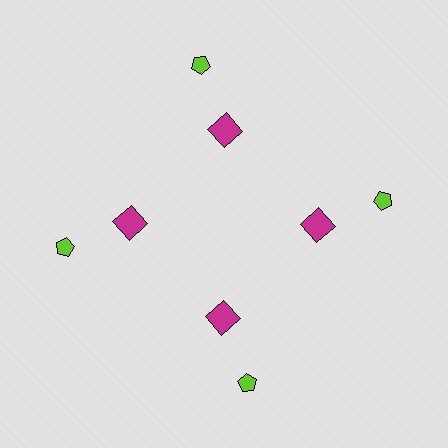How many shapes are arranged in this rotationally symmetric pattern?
There are 8 shapes, arranged in 4 groups of 2.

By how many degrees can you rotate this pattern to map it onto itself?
The pattern maps onto itself every 90 degrees of rotation.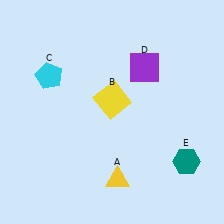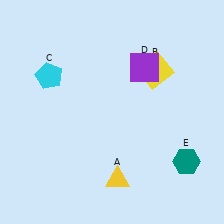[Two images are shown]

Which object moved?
The yellow square (B) moved right.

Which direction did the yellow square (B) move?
The yellow square (B) moved right.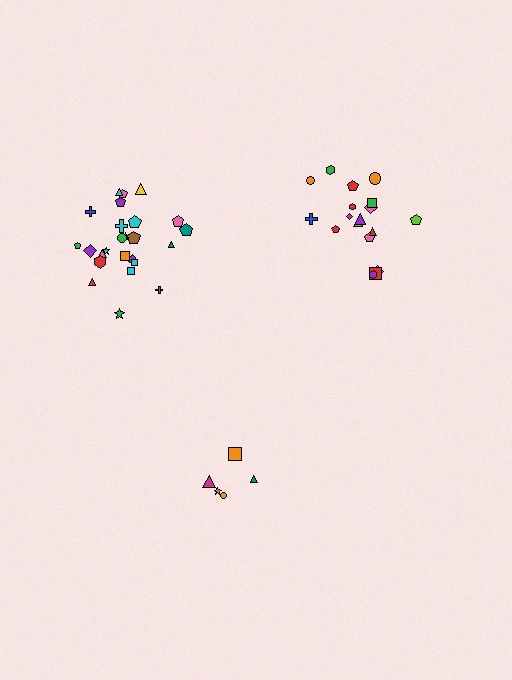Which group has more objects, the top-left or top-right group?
The top-left group.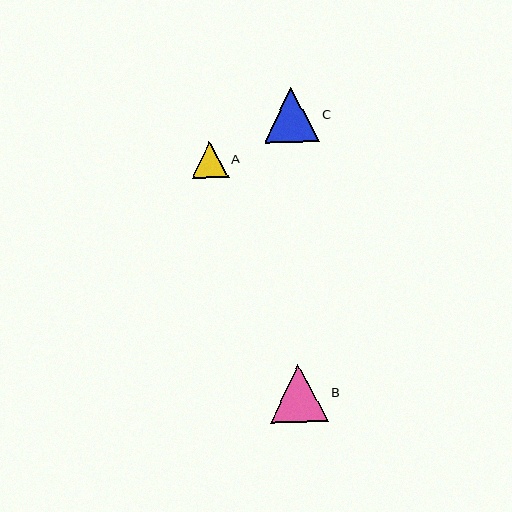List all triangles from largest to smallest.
From largest to smallest: B, C, A.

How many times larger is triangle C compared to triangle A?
Triangle C is approximately 1.5 times the size of triangle A.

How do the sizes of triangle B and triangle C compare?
Triangle B and triangle C are approximately the same size.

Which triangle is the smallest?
Triangle A is the smallest with a size of approximately 37 pixels.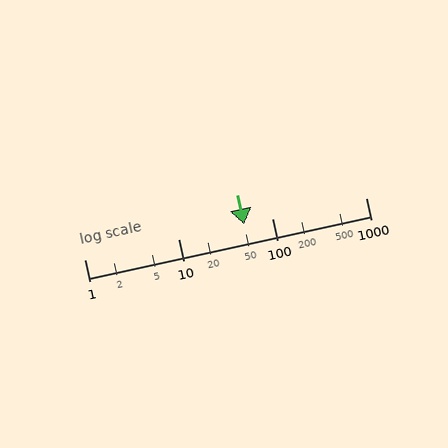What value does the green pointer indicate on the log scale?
The pointer indicates approximately 50.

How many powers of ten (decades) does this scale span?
The scale spans 3 decades, from 1 to 1000.